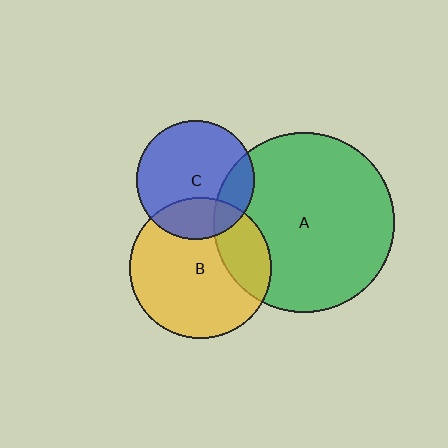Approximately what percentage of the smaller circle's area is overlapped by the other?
Approximately 25%.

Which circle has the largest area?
Circle A (green).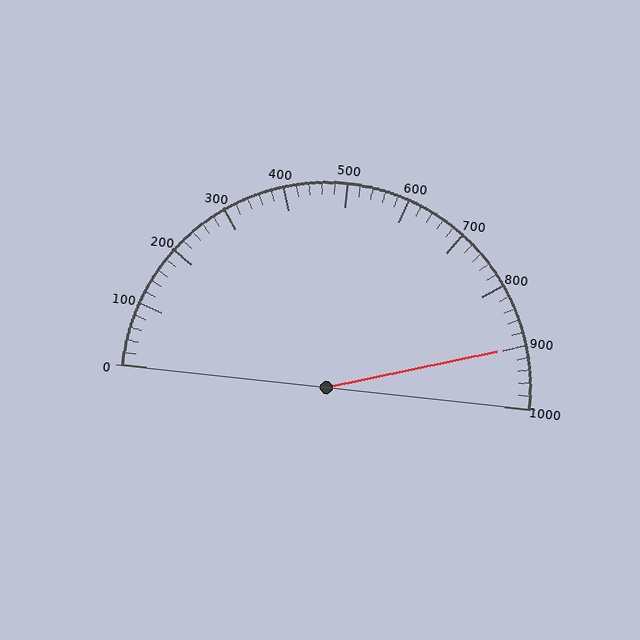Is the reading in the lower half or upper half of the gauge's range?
The reading is in the upper half of the range (0 to 1000).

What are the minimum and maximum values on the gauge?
The gauge ranges from 0 to 1000.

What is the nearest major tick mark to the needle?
The nearest major tick mark is 900.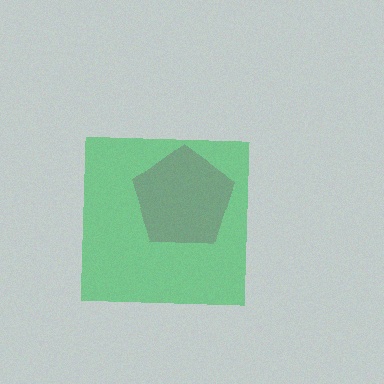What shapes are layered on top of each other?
The layered shapes are: a magenta pentagon, a green square.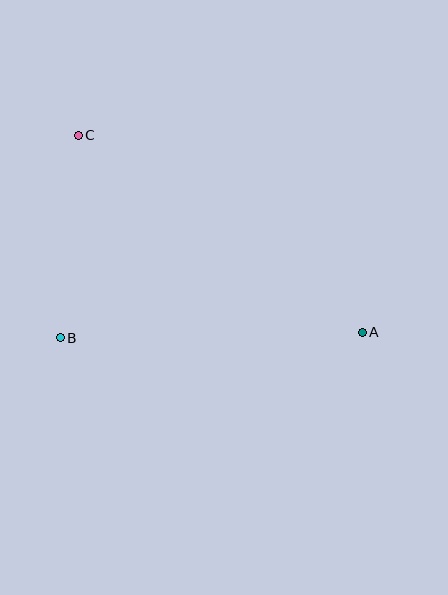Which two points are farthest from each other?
Points A and C are farthest from each other.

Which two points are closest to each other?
Points B and C are closest to each other.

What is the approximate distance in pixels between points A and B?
The distance between A and B is approximately 302 pixels.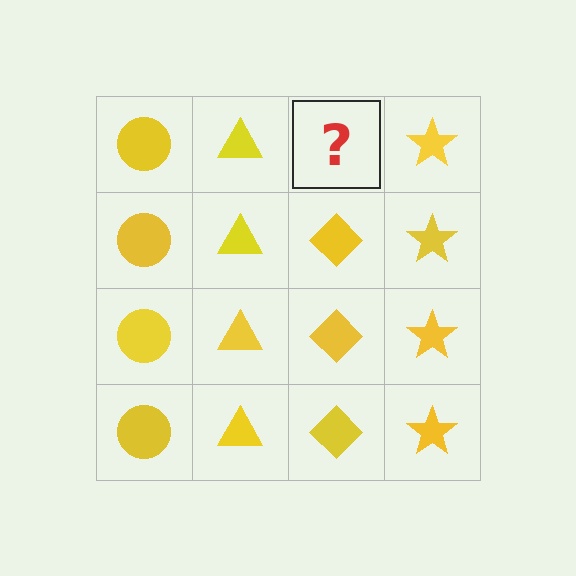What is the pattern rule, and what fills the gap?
The rule is that each column has a consistent shape. The gap should be filled with a yellow diamond.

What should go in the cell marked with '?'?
The missing cell should contain a yellow diamond.